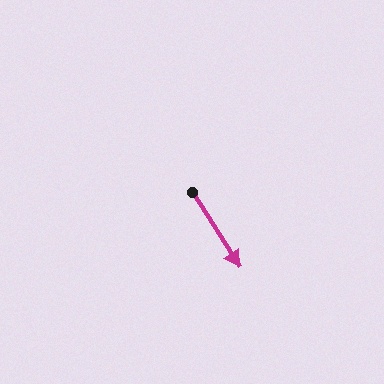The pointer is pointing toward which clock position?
Roughly 5 o'clock.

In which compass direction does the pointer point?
Southeast.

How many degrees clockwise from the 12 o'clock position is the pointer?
Approximately 147 degrees.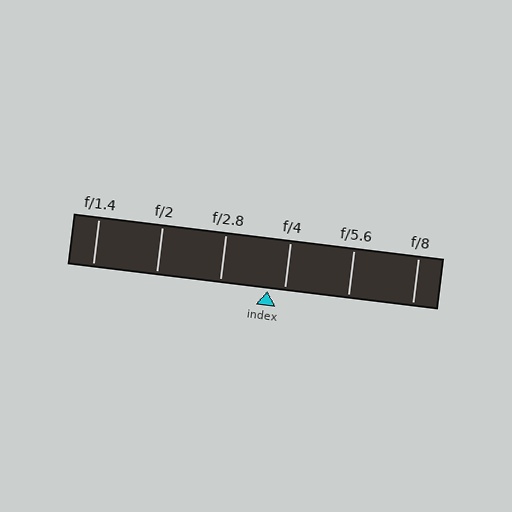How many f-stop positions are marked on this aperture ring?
There are 6 f-stop positions marked.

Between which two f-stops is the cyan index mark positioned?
The index mark is between f/2.8 and f/4.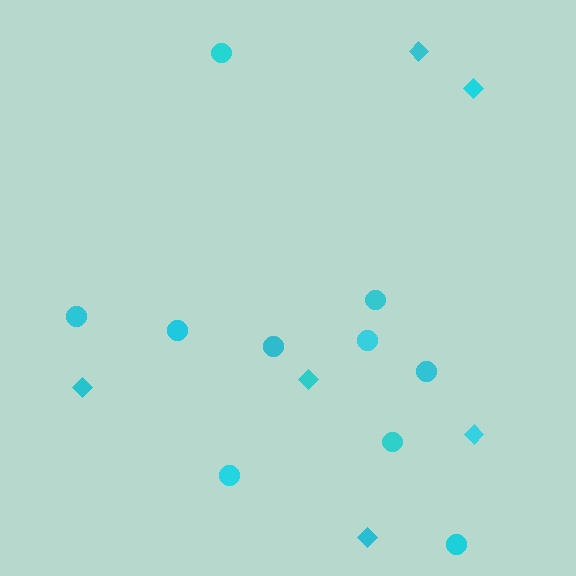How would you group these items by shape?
There are 2 groups: one group of diamonds (6) and one group of circles (10).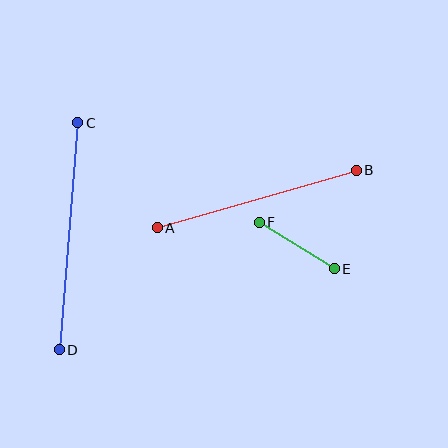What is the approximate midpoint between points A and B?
The midpoint is at approximately (257, 199) pixels.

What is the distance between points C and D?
The distance is approximately 228 pixels.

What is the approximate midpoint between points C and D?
The midpoint is at approximately (68, 236) pixels.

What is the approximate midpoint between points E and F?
The midpoint is at approximately (297, 246) pixels.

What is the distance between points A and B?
The distance is approximately 207 pixels.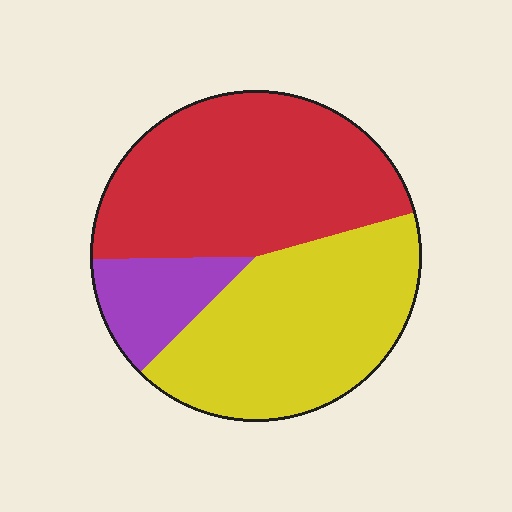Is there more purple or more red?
Red.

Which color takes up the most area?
Red, at roughly 45%.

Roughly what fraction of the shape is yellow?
Yellow covers around 40% of the shape.